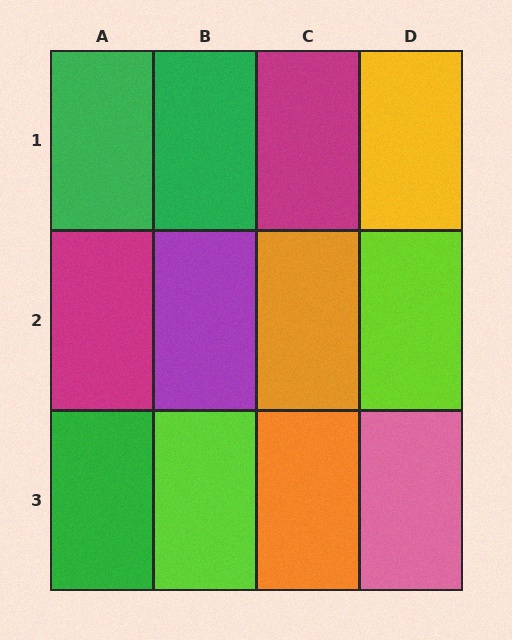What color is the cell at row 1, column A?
Green.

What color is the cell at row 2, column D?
Lime.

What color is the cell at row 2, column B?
Purple.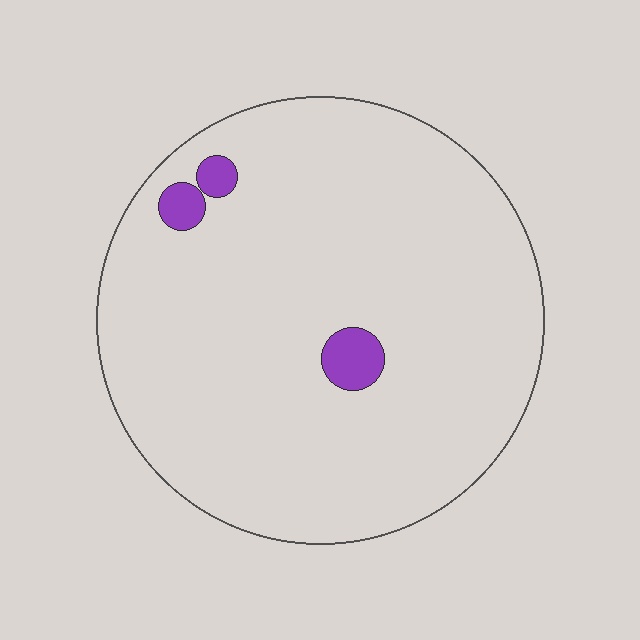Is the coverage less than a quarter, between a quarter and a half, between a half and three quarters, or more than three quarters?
Less than a quarter.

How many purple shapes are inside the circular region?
3.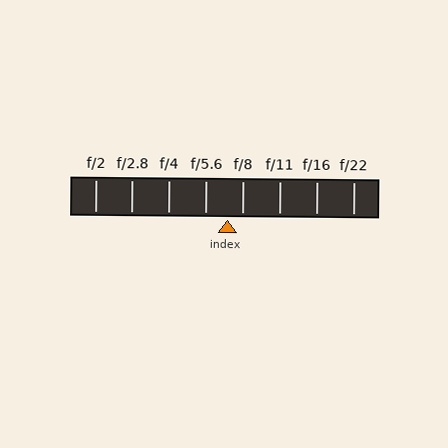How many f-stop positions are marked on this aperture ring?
There are 8 f-stop positions marked.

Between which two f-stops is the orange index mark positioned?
The index mark is between f/5.6 and f/8.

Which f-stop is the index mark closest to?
The index mark is closest to f/8.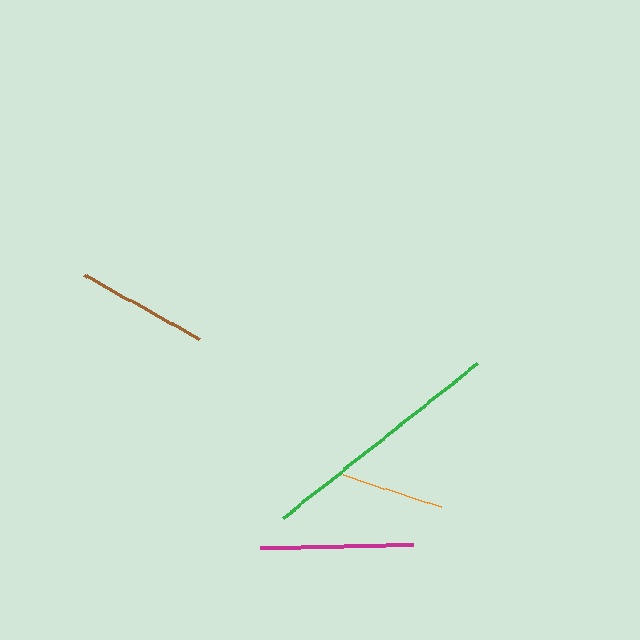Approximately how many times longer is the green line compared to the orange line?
The green line is approximately 2.4 times the length of the orange line.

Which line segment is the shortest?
The orange line is the shortest at approximately 104 pixels.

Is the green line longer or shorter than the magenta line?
The green line is longer than the magenta line.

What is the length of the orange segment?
The orange segment is approximately 104 pixels long.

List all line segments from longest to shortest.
From longest to shortest: green, magenta, brown, orange.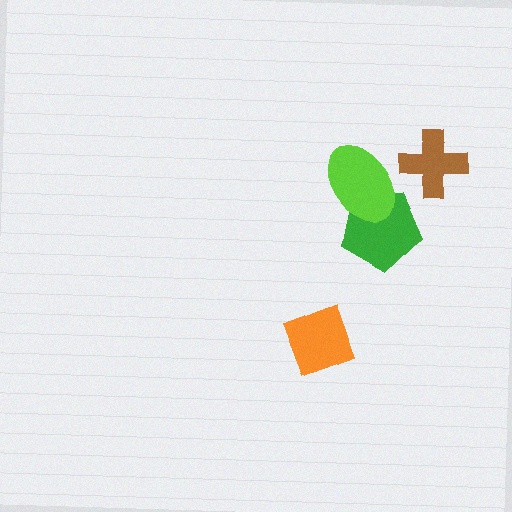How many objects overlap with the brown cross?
0 objects overlap with the brown cross.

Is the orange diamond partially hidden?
No, no other shape covers it.